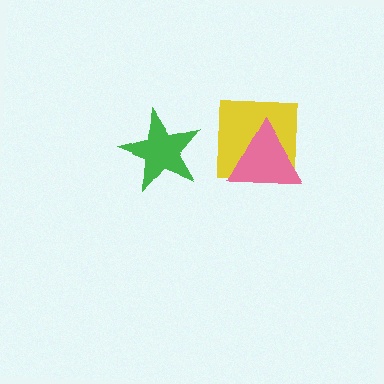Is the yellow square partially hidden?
Yes, it is partially covered by another shape.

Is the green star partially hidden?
No, no other shape covers it.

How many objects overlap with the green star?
0 objects overlap with the green star.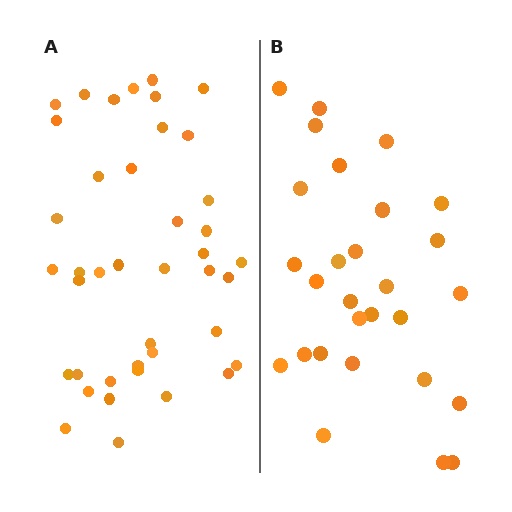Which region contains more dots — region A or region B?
Region A (the left region) has more dots.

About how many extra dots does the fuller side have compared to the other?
Region A has approximately 15 more dots than region B.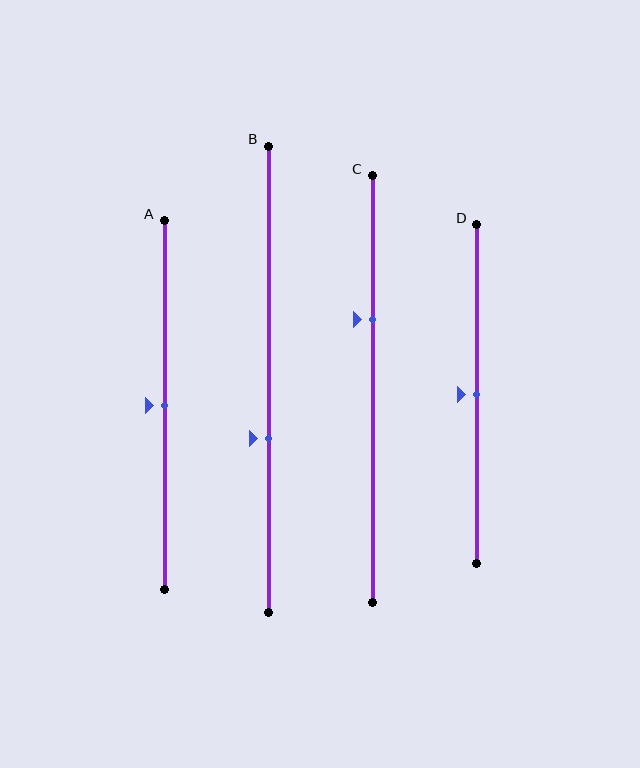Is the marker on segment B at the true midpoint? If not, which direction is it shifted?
No, the marker on segment B is shifted downward by about 13% of the segment length.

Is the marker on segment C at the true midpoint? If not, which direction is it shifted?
No, the marker on segment C is shifted upward by about 16% of the segment length.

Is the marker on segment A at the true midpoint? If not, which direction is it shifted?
Yes, the marker on segment A is at the true midpoint.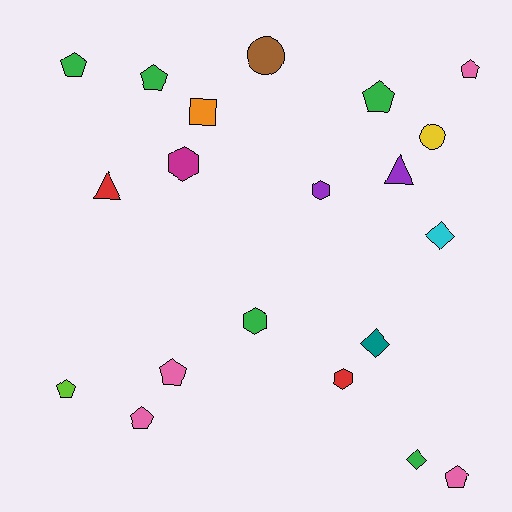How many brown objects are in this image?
There is 1 brown object.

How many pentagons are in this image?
There are 8 pentagons.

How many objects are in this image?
There are 20 objects.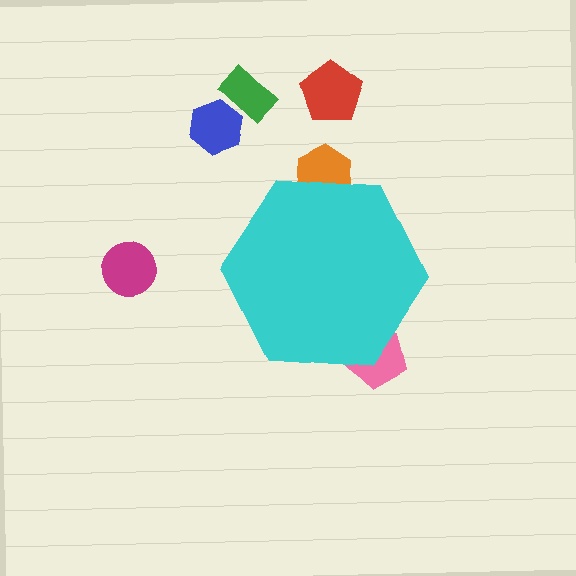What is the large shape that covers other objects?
A cyan hexagon.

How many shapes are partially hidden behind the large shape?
2 shapes are partially hidden.